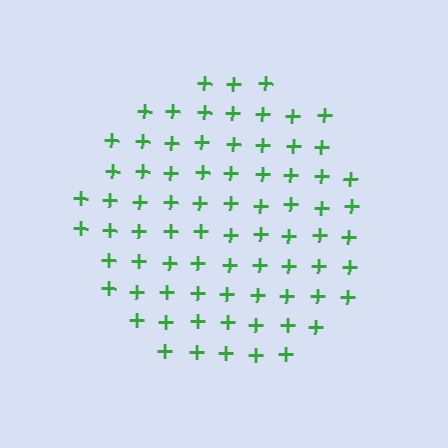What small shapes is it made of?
It is made of small plus signs.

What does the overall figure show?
The overall figure shows a circle.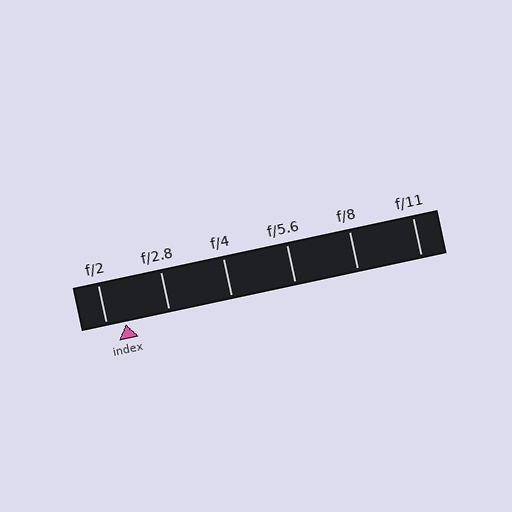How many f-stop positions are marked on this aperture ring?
There are 6 f-stop positions marked.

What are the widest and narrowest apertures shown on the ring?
The widest aperture shown is f/2 and the narrowest is f/11.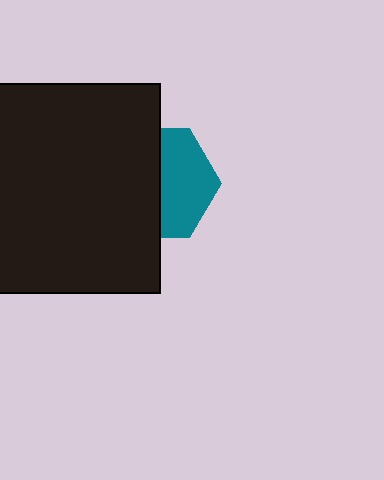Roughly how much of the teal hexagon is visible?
About half of it is visible (roughly 47%).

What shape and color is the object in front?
The object in front is a black square.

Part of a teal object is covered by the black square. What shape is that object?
It is a hexagon.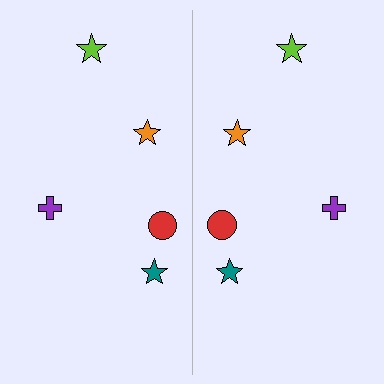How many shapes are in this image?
There are 10 shapes in this image.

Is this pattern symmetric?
Yes, this pattern has bilateral (reflection) symmetry.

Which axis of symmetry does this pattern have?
The pattern has a vertical axis of symmetry running through the center of the image.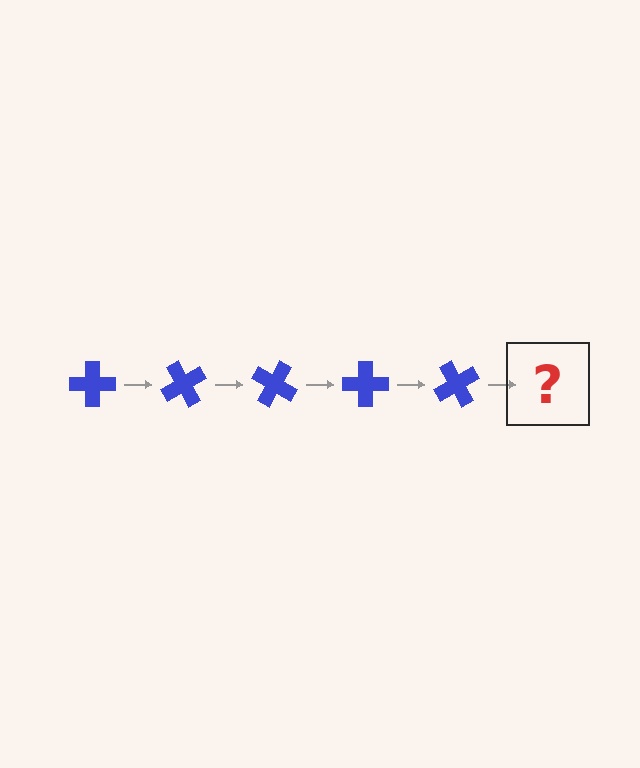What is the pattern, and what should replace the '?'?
The pattern is that the cross rotates 60 degrees each step. The '?' should be a blue cross rotated 300 degrees.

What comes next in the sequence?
The next element should be a blue cross rotated 300 degrees.